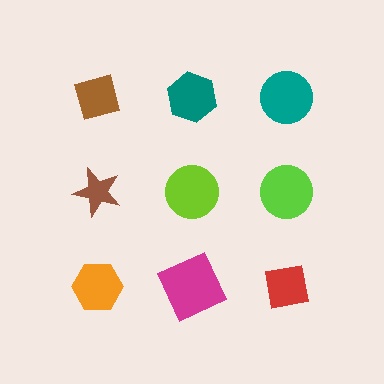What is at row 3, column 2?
A magenta square.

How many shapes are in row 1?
3 shapes.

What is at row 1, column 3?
A teal circle.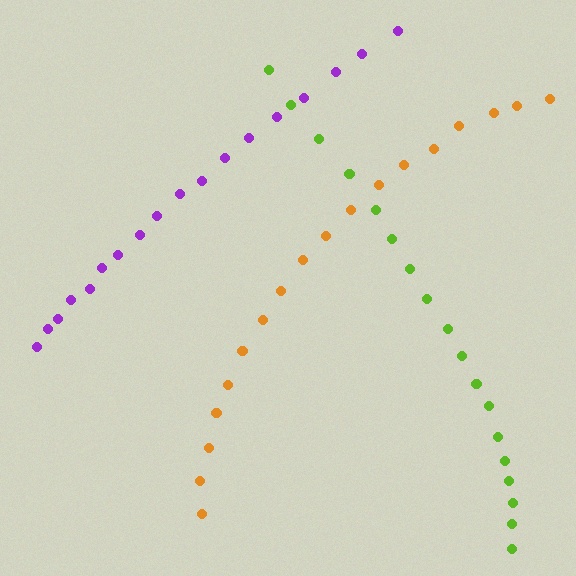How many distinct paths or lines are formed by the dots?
There are 3 distinct paths.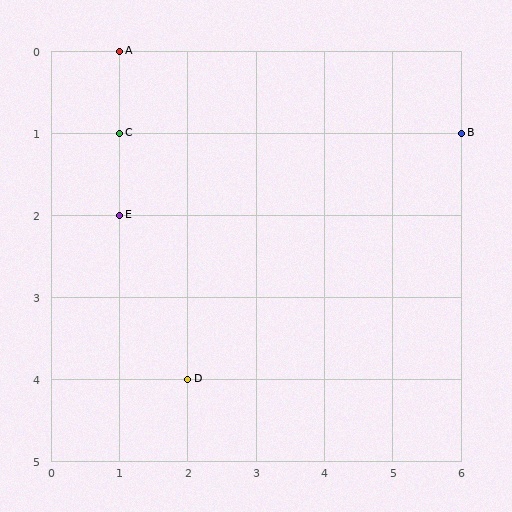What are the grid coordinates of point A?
Point A is at grid coordinates (1, 0).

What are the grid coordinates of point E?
Point E is at grid coordinates (1, 2).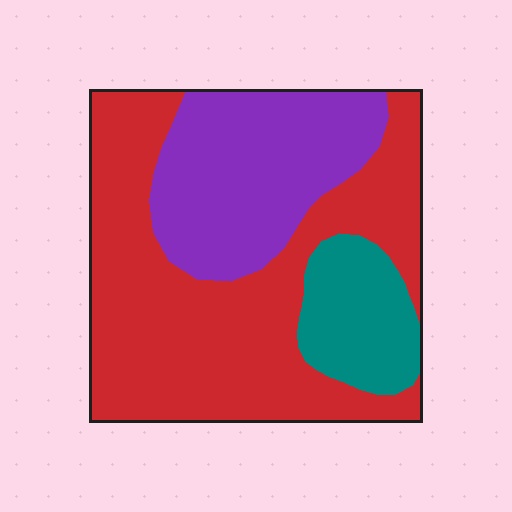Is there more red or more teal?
Red.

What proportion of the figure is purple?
Purple covers 29% of the figure.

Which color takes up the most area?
Red, at roughly 55%.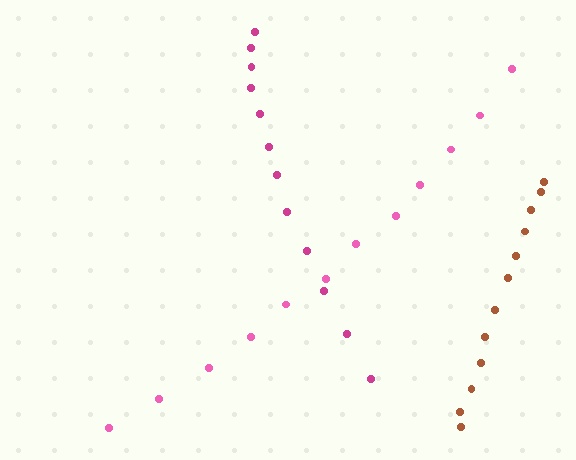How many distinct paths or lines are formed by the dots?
There are 3 distinct paths.